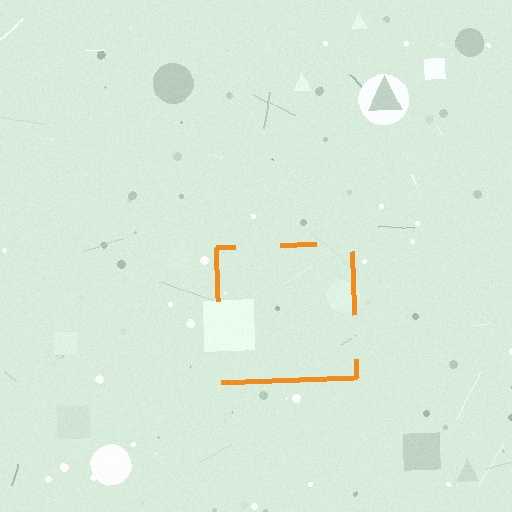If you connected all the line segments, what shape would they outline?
They would outline a square.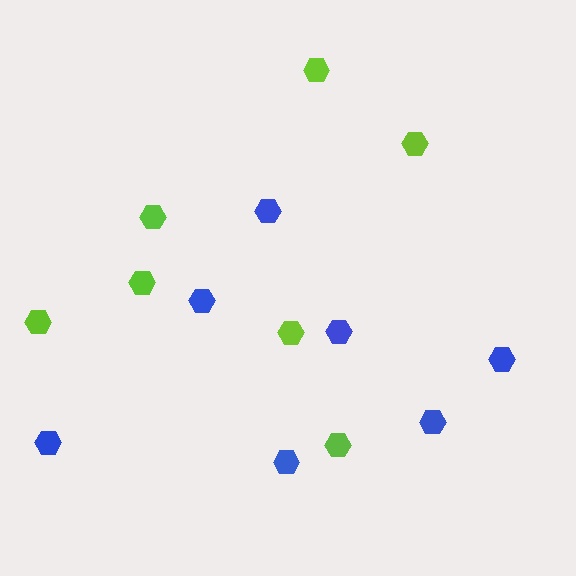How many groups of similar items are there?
There are 2 groups: one group of lime hexagons (7) and one group of blue hexagons (7).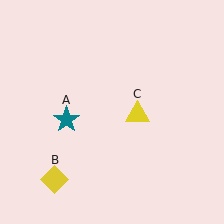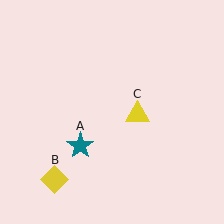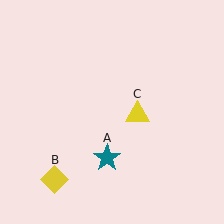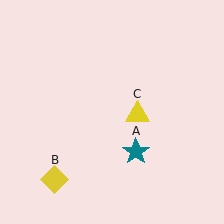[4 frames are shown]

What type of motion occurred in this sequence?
The teal star (object A) rotated counterclockwise around the center of the scene.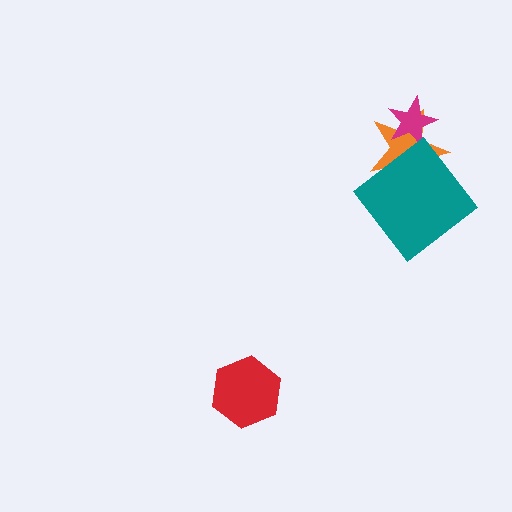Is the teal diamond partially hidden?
No, no other shape covers it.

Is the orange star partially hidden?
Yes, it is partially covered by another shape.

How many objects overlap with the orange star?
2 objects overlap with the orange star.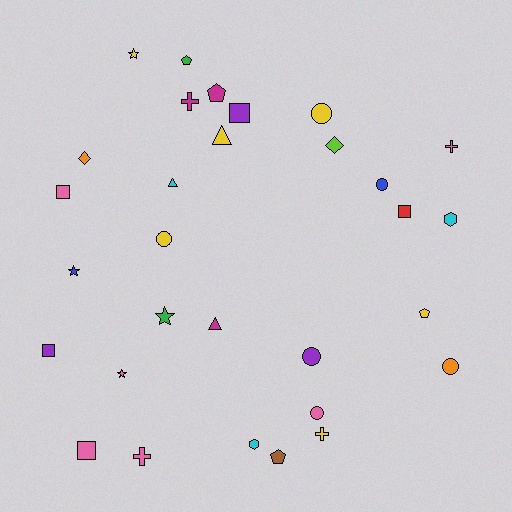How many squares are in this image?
There are 5 squares.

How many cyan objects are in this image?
There are 3 cyan objects.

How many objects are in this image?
There are 30 objects.